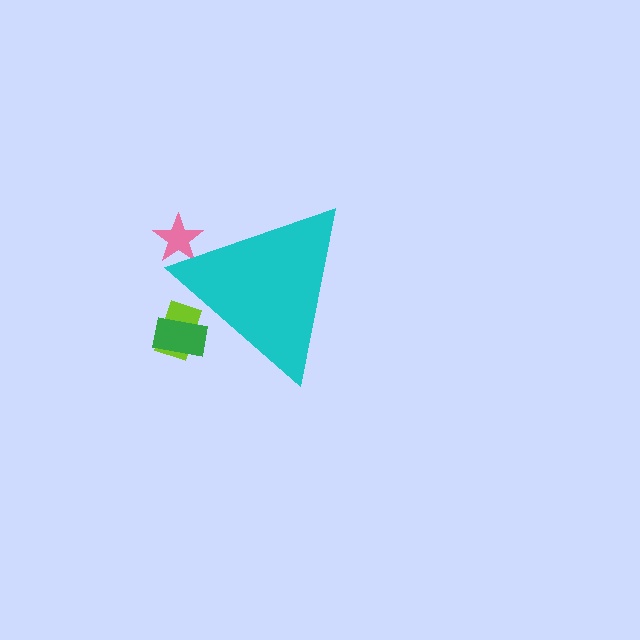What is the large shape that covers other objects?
A cyan triangle.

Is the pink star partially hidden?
Yes, the pink star is partially hidden behind the cyan triangle.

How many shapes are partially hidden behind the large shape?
3 shapes are partially hidden.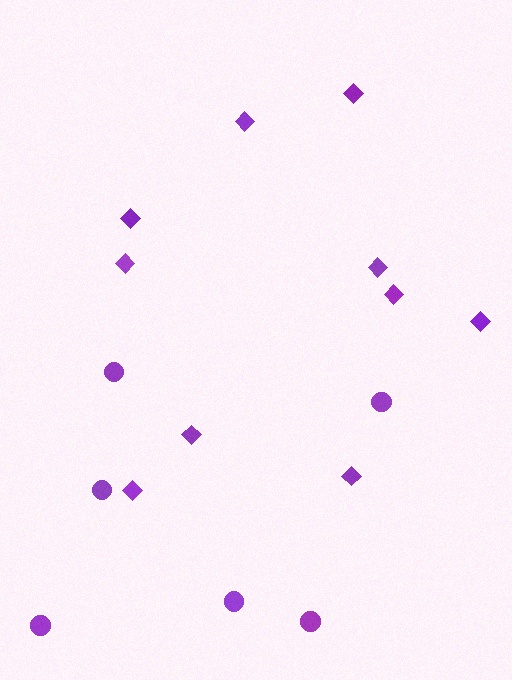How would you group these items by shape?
There are 2 groups: one group of diamonds (10) and one group of circles (6).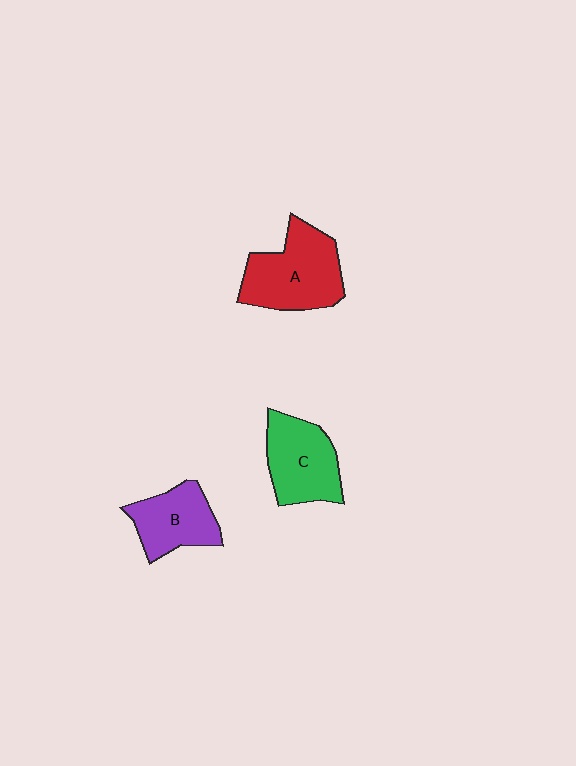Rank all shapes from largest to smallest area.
From largest to smallest: A (red), C (green), B (purple).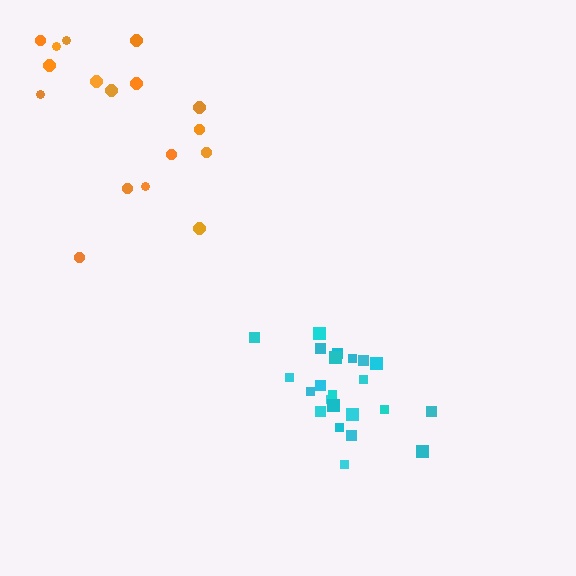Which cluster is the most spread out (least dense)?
Orange.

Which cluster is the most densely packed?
Cyan.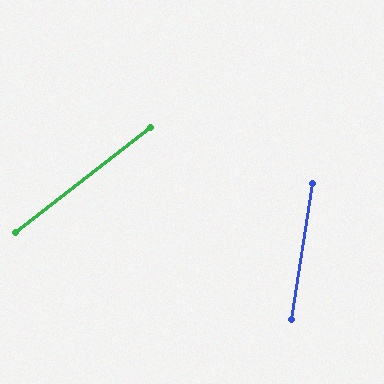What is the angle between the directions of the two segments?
Approximately 43 degrees.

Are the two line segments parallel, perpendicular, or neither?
Neither parallel nor perpendicular — they differ by about 43°.